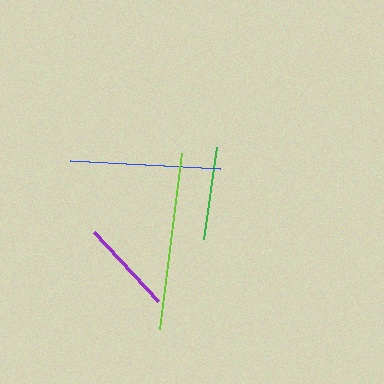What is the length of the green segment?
The green segment is approximately 93 pixels long.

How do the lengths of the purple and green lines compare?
The purple and green lines are approximately the same length.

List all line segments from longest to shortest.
From longest to shortest: lime, blue, purple, green.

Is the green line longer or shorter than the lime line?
The lime line is longer than the green line.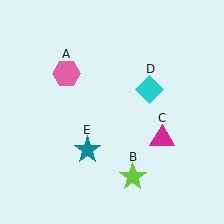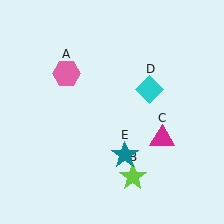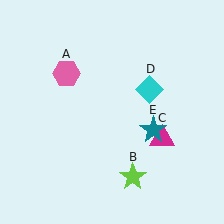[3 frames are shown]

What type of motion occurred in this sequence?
The teal star (object E) rotated counterclockwise around the center of the scene.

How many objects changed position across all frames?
1 object changed position: teal star (object E).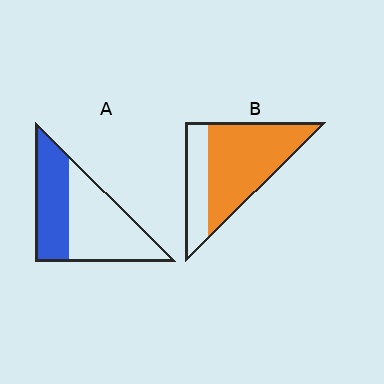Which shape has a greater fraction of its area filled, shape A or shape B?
Shape B.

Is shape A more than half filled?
No.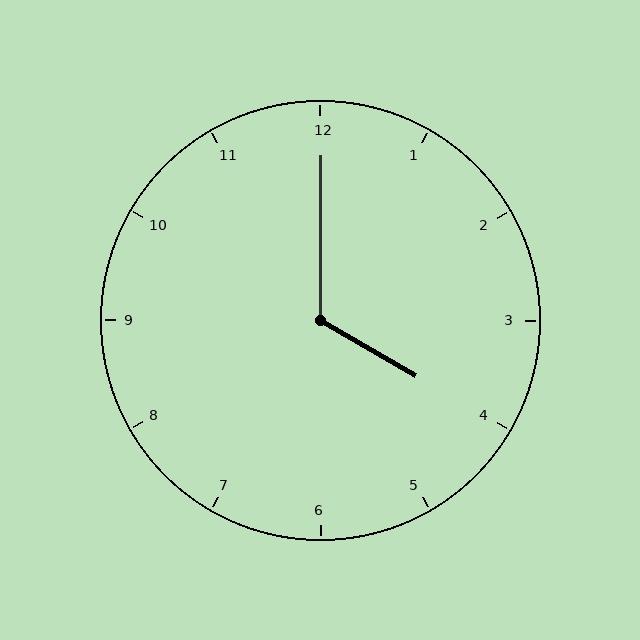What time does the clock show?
4:00.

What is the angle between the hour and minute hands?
Approximately 120 degrees.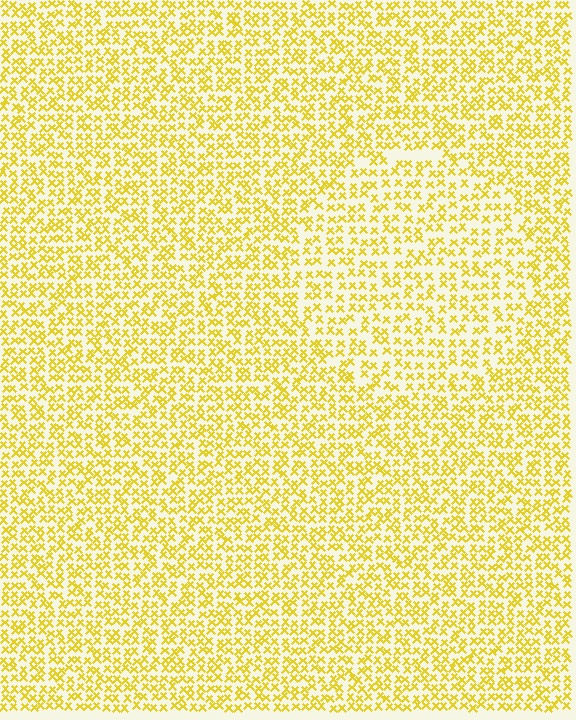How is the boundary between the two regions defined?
The boundary is defined by a change in element density (approximately 1.4x ratio). All elements are the same color, size, and shape.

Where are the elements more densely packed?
The elements are more densely packed outside the circle boundary.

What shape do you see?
I see a circle.